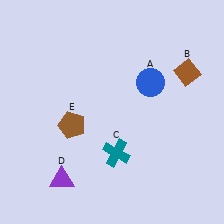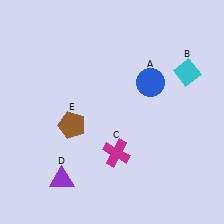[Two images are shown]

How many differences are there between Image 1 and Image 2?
There are 2 differences between the two images.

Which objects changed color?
B changed from brown to cyan. C changed from teal to magenta.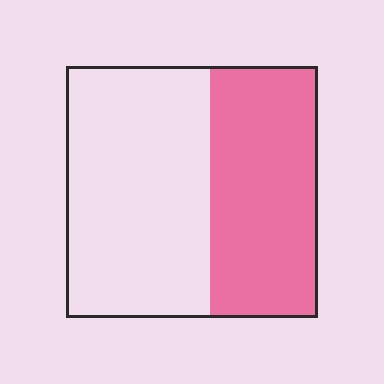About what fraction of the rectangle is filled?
About two fifths (2/5).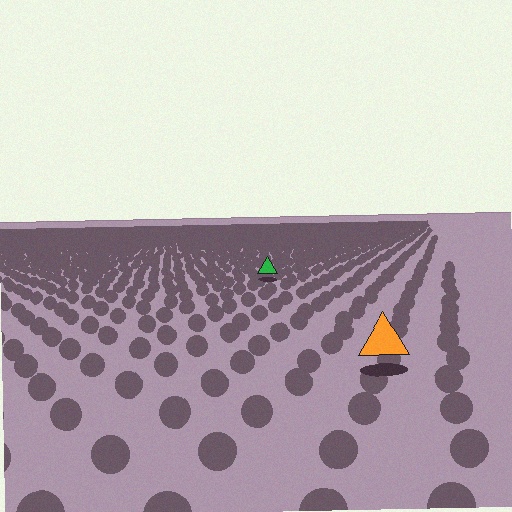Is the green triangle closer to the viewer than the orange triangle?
No. The orange triangle is closer — you can tell from the texture gradient: the ground texture is coarser near it.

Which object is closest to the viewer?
The orange triangle is closest. The texture marks near it are larger and more spread out.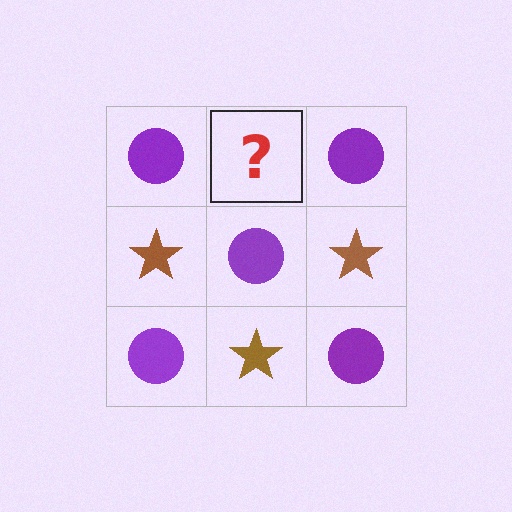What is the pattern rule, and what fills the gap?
The rule is that it alternates purple circle and brown star in a checkerboard pattern. The gap should be filled with a brown star.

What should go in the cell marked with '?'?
The missing cell should contain a brown star.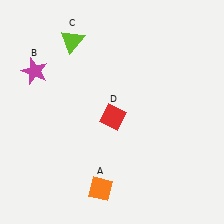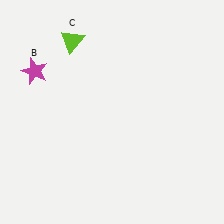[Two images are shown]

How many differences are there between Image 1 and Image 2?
There are 2 differences between the two images.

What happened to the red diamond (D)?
The red diamond (D) was removed in Image 2. It was in the bottom-right area of Image 1.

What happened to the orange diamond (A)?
The orange diamond (A) was removed in Image 2. It was in the bottom-left area of Image 1.